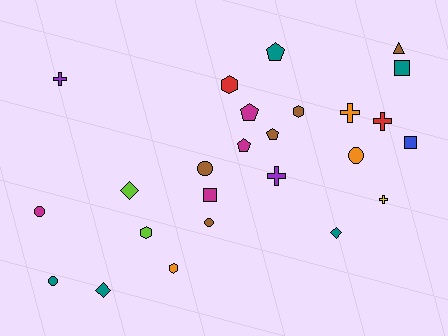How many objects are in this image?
There are 25 objects.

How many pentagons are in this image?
There are 4 pentagons.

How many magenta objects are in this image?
There are 4 magenta objects.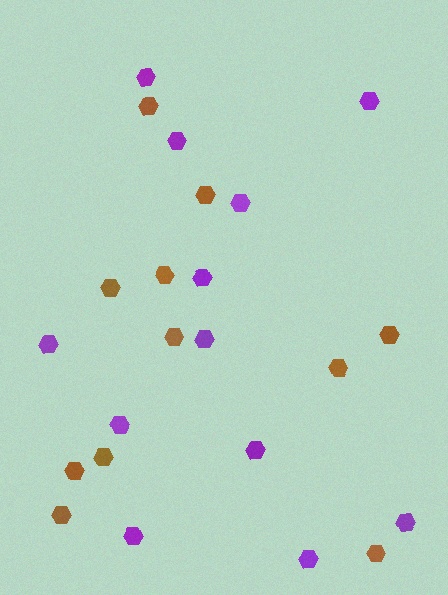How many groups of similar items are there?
There are 2 groups: one group of brown hexagons (11) and one group of purple hexagons (12).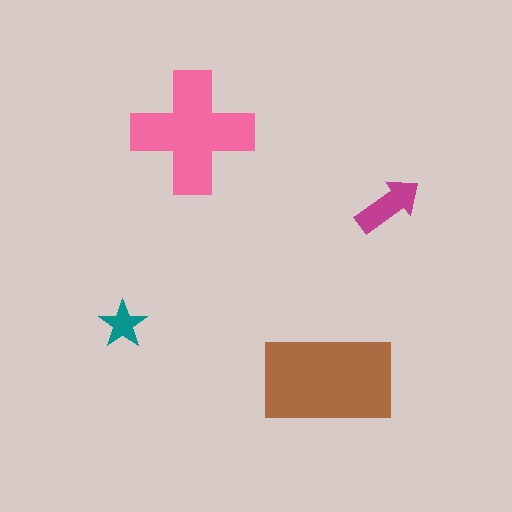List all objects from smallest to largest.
The teal star, the magenta arrow, the pink cross, the brown rectangle.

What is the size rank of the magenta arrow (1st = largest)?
3rd.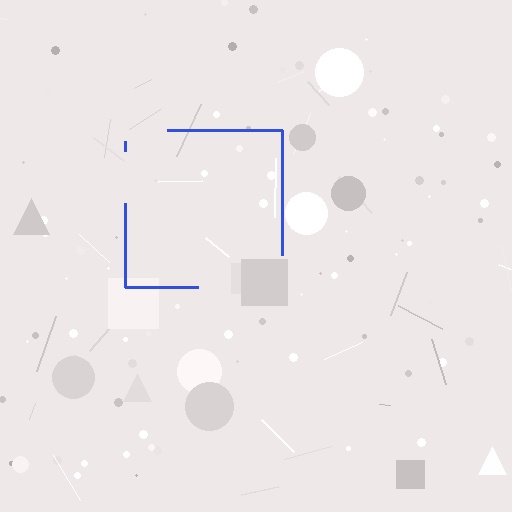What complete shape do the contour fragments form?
The contour fragments form a square.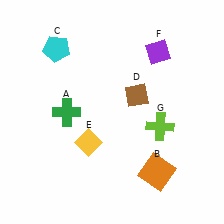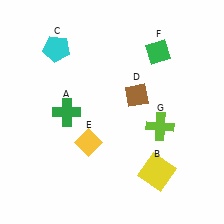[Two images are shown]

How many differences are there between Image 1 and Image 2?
There are 2 differences between the two images.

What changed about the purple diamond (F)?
In Image 1, F is purple. In Image 2, it changed to green.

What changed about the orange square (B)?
In Image 1, B is orange. In Image 2, it changed to yellow.